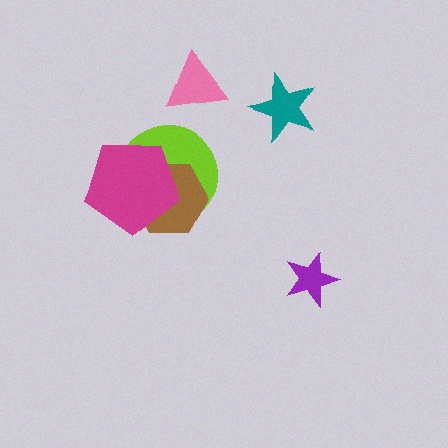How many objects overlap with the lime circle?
2 objects overlap with the lime circle.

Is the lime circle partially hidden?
Yes, it is partially covered by another shape.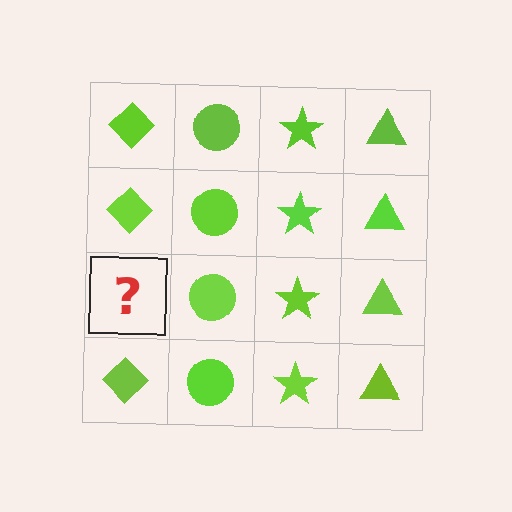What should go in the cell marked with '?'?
The missing cell should contain a lime diamond.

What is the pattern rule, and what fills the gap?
The rule is that each column has a consistent shape. The gap should be filled with a lime diamond.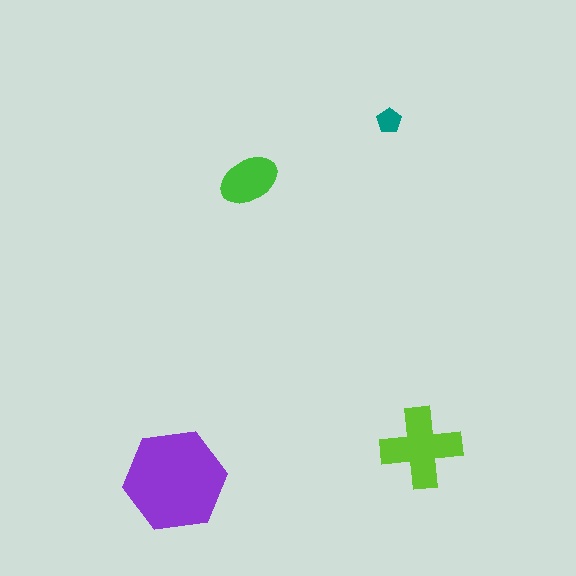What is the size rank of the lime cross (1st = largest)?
2nd.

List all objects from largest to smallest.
The purple hexagon, the lime cross, the green ellipse, the teal pentagon.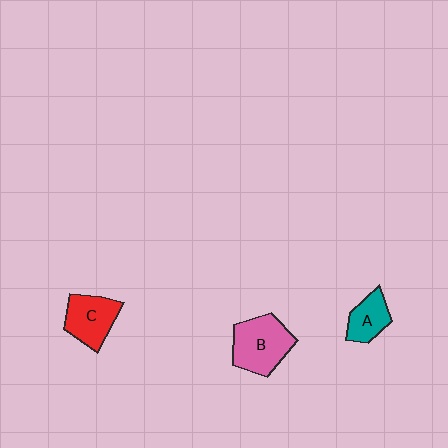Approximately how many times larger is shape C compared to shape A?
Approximately 1.4 times.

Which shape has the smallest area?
Shape A (teal).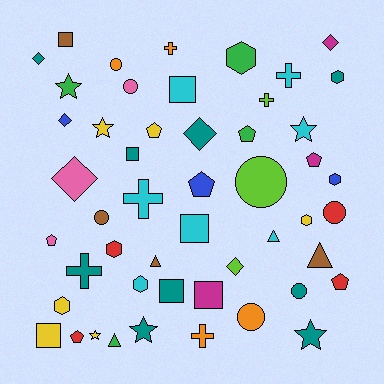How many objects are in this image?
There are 50 objects.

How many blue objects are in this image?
There are 3 blue objects.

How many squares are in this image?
There are 7 squares.